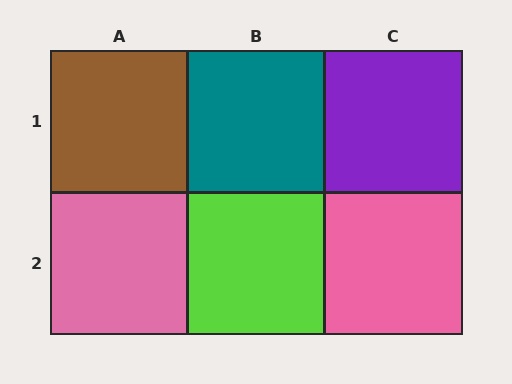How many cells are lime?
1 cell is lime.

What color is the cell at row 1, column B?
Teal.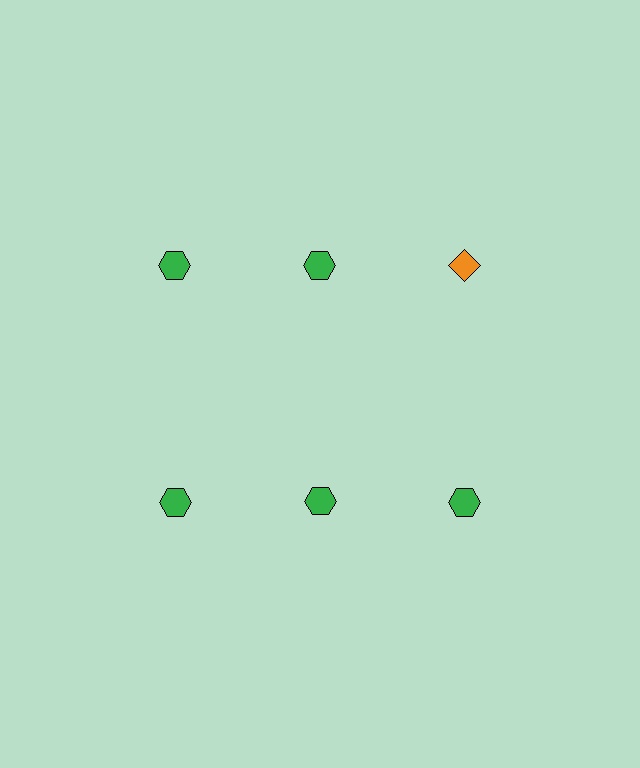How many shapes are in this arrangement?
There are 6 shapes arranged in a grid pattern.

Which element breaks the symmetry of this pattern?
The orange diamond in the top row, center column breaks the symmetry. All other shapes are green hexagons.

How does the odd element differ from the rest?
It differs in both color (orange instead of green) and shape (diamond instead of hexagon).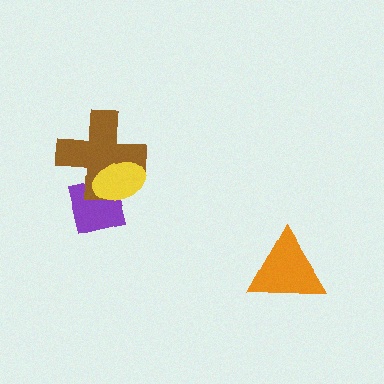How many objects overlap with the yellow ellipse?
2 objects overlap with the yellow ellipse.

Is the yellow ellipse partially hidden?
No, no other shape covers it.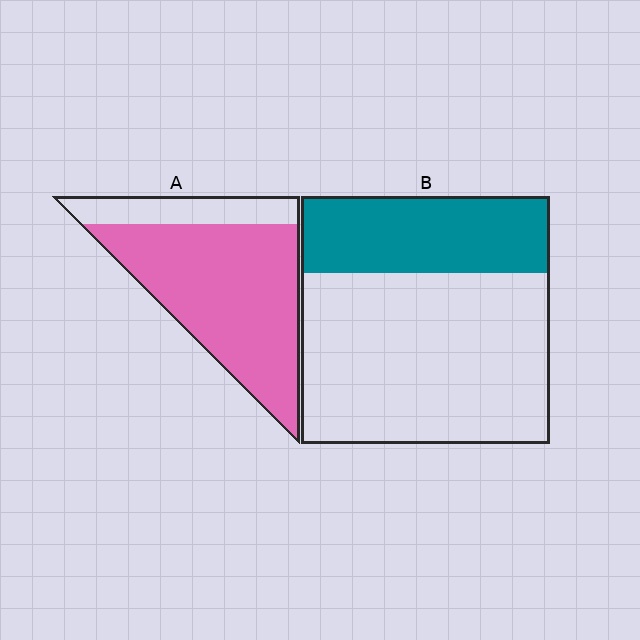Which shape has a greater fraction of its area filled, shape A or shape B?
Shape A.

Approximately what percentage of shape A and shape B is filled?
A is approximately 80% and B is approximately 30%.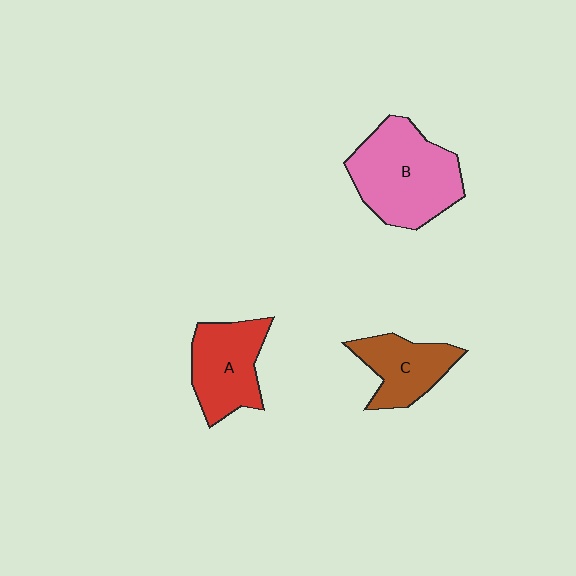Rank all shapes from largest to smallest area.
From largest to smallest: B (pink), A (red), C (brown).